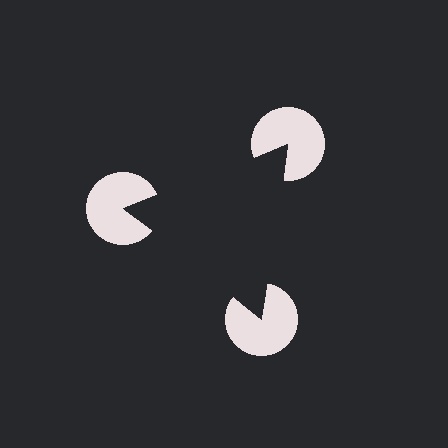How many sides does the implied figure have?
3 sides.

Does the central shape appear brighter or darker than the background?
It typically appears slightly darker than the background, even though no actual brightness change is drawn.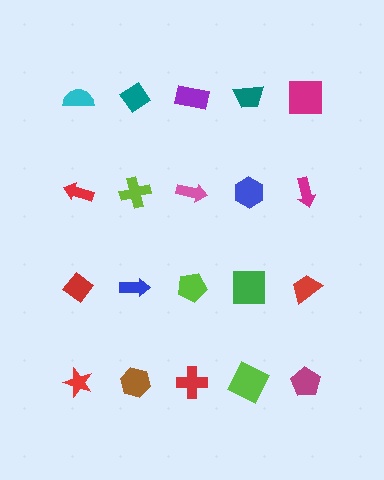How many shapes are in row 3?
5 shapes.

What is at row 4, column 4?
A lime square.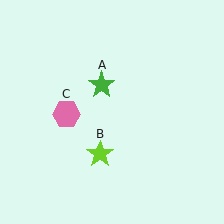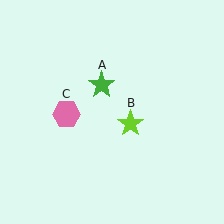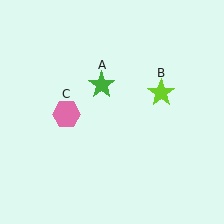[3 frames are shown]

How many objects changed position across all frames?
1 object changed position: lime star (object B).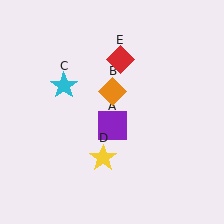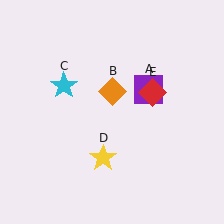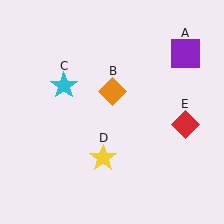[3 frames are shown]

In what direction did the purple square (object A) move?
The purple square (object A) moved up and to the right.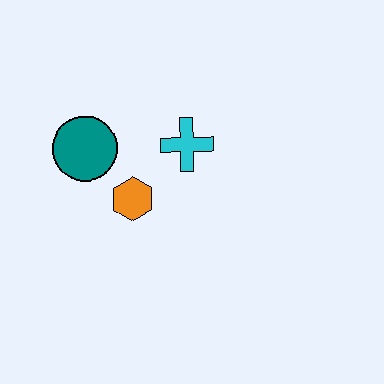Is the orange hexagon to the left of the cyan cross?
Yes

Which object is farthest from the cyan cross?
The teal circle is farthest from the cyan cross.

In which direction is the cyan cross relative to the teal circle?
The cyan cross is to the right of the teal circle.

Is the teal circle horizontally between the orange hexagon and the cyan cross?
No